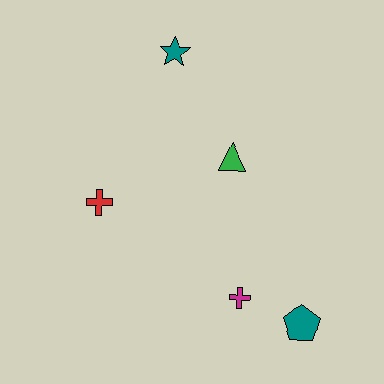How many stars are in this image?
There is 1 star.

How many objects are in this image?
There are 5 objects.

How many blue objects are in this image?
There are no blue objects.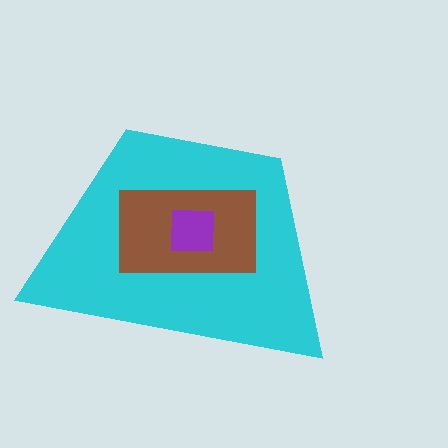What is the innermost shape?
The purple square.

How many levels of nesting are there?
3.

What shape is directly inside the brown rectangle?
The purple square.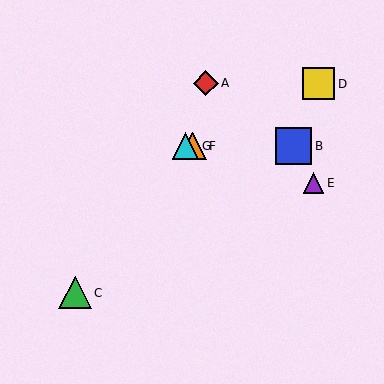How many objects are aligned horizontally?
3 objects (B, F, G) are aligned horizontally.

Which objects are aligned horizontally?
Objects B, F, G are aligned horizontally.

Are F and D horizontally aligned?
No, F is at y≈146 and D is at y≈84.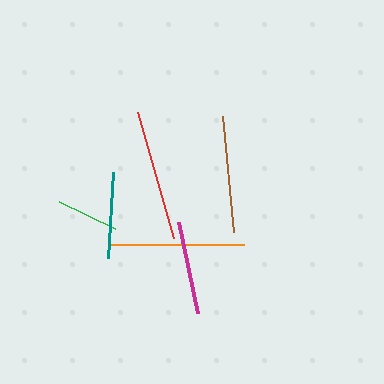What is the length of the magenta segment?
The magenta segment is approximately 93 pixels long.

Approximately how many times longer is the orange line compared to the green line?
The orange line is approximately 2.2 times the length of the green line.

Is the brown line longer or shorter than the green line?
The brown line is longer than the green line.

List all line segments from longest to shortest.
From longest to shortest: orange, red, brown, magenta, teal, green.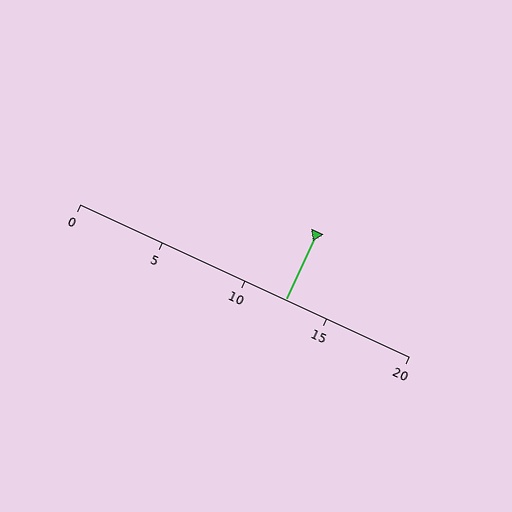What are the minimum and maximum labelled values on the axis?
The axis runs from 0 to 20.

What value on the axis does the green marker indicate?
The marker indicates approximately 12.5.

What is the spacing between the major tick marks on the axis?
The major ticks are spaced 5 apart.